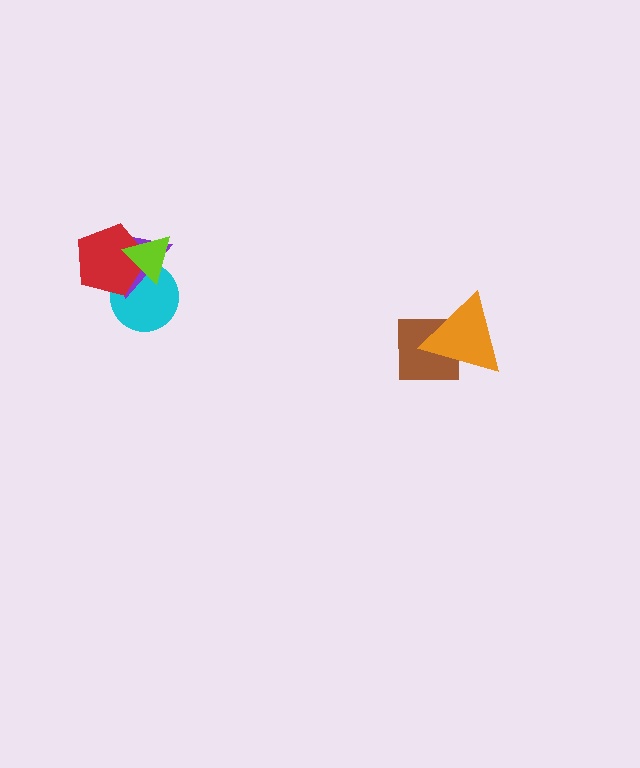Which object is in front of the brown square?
The orange triangle is in front of the brown square.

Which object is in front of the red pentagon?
The lime triangle is in front of the red pentagon.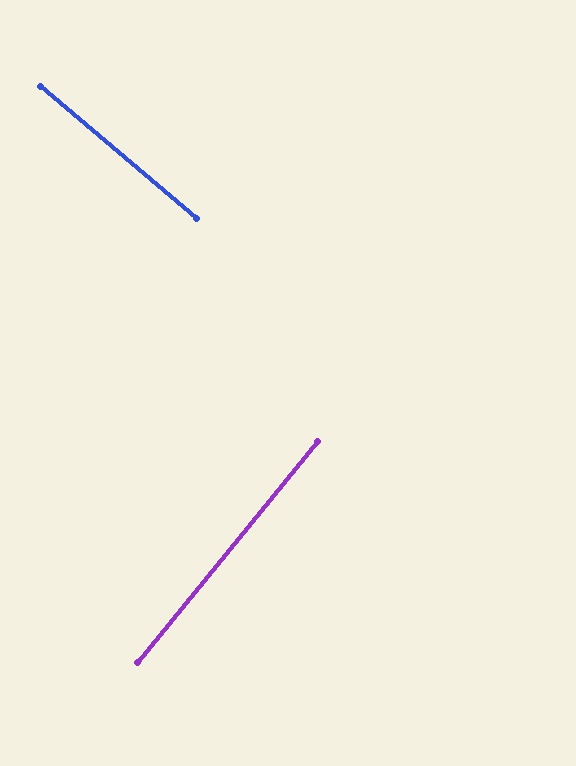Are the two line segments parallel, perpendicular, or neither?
Perpendicular — they meet at approximately 89°.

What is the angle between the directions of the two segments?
Approximately 89 degrees.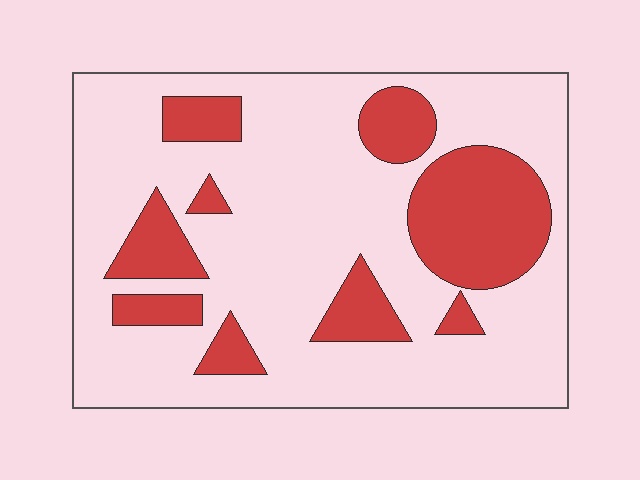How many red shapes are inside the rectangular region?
9.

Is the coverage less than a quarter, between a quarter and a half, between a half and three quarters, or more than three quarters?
Between a quarter and a half.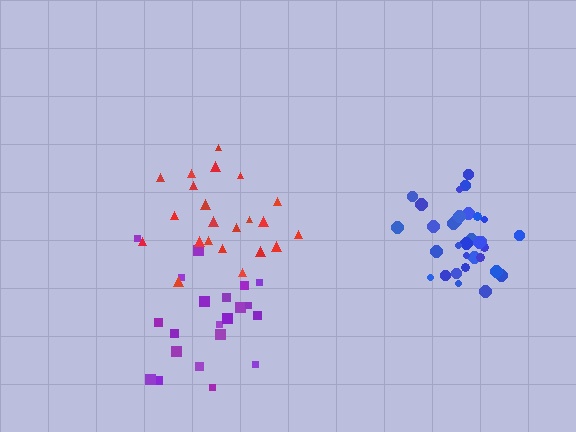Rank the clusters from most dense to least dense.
blue, red, purple.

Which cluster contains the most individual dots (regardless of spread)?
Blue (32).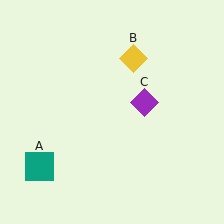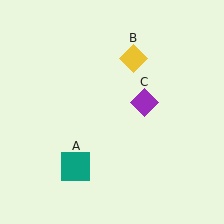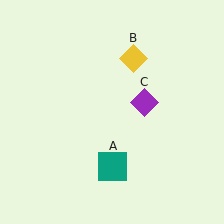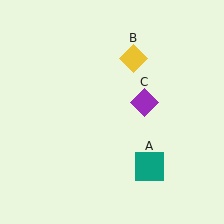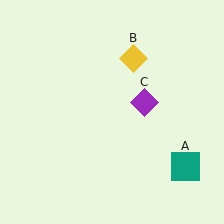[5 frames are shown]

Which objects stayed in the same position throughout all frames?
Yellow diamond (object B) and purple diamond (object C) remained stationary.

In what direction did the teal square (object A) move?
The teal square (object A) moved right.